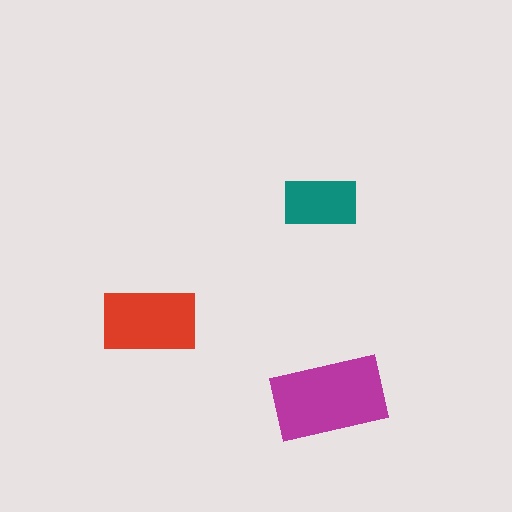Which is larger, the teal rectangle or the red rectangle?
The red one.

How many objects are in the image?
There are 3 objects in the image.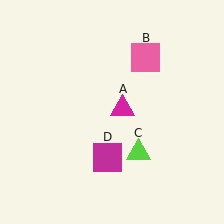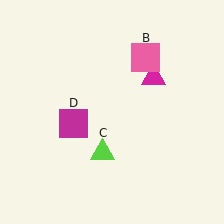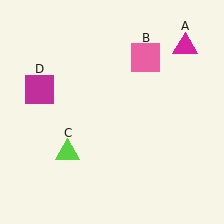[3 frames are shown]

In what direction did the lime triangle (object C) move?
The lime triangle (object C) moved left.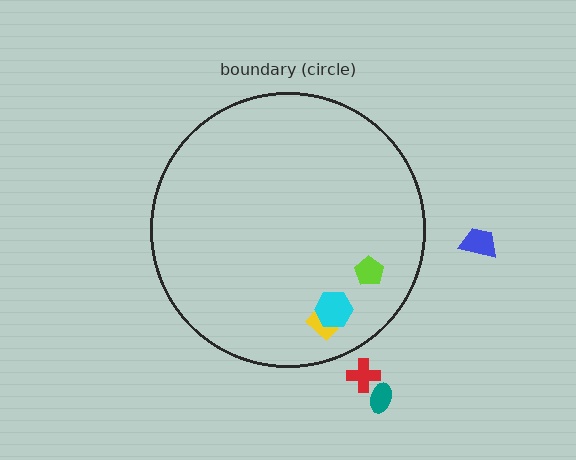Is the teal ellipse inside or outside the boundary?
Outside.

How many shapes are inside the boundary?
3 inside, 3 outside.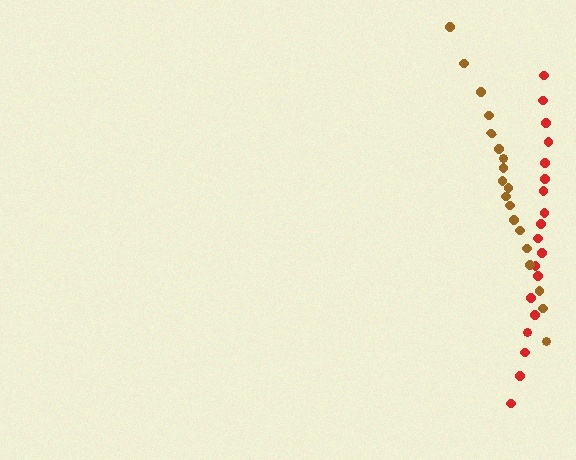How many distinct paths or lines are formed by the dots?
There are 2 distinct paths.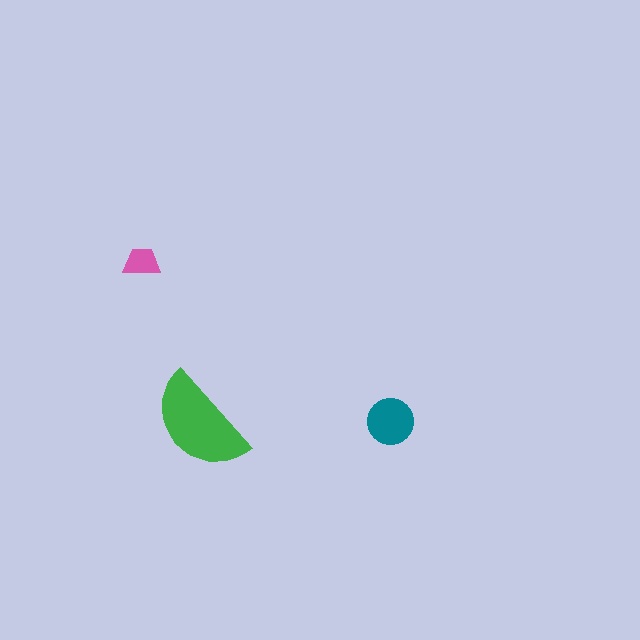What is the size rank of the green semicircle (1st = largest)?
1st.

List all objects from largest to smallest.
The green semicircle, the teal circle, the pink trapezoid.